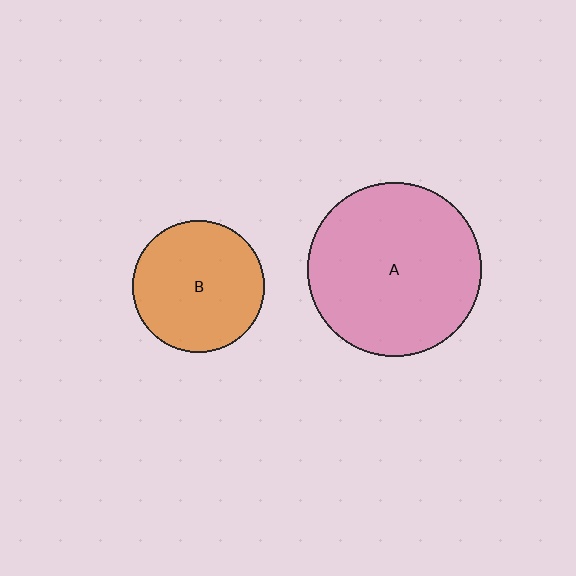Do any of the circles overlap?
No, none of the circles overlap.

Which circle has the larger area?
Circle A (pink).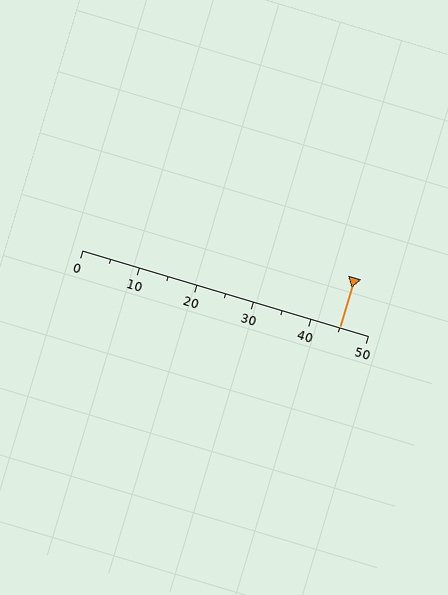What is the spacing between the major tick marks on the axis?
The major ticks are spaced 10 apart.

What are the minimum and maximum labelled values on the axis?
The axis runs from 0 to 50.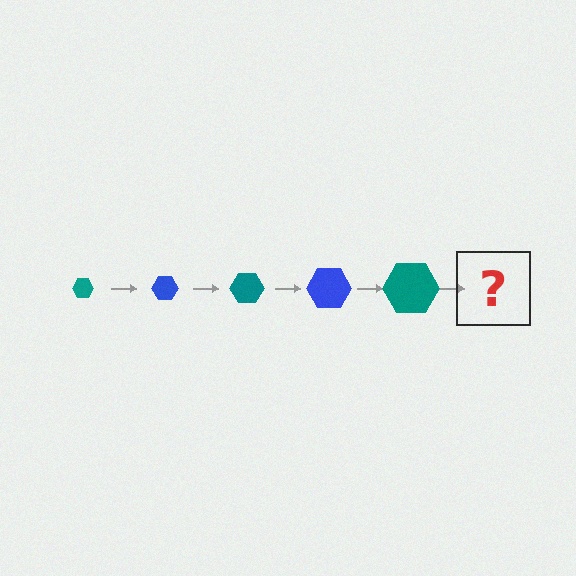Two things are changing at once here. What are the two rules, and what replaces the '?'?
The two rules are that the hexagon grows larger each step and the color cycles through teal and blue. The '?' should be a blue hexagon, larger than the previous one.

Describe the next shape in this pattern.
It should be a blue hexagon, larger than the previous one.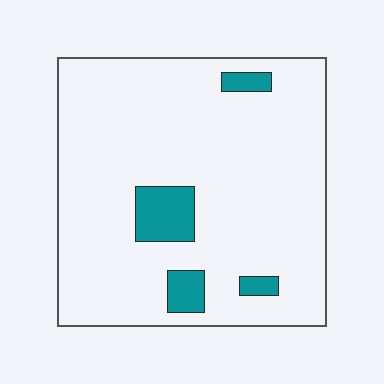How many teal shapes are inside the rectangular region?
4.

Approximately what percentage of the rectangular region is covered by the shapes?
Approximately 10%.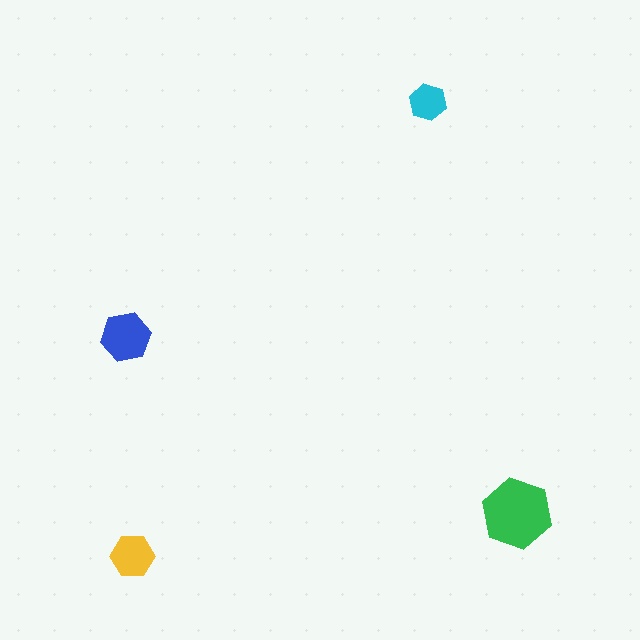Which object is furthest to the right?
The green hexagon is rightmost.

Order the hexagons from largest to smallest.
the green one, the blue one, the yellow one, the cyan one.